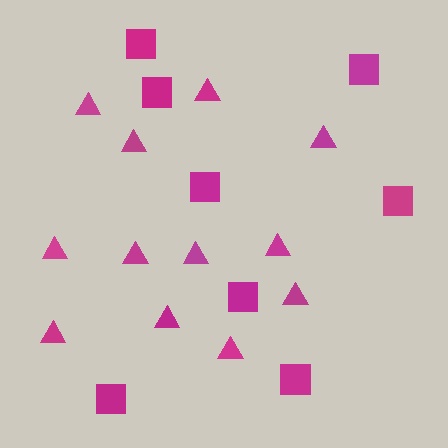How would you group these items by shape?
There are 2 groups: one group of squares (8) and one group of triangles (12).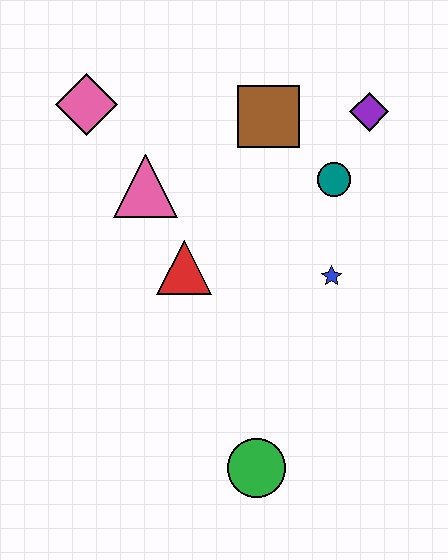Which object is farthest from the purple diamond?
The green circle is farthest from the purple diamond.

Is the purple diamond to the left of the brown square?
No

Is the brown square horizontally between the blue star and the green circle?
Yes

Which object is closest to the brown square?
The teal circle is closest to the brown square.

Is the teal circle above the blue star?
Yes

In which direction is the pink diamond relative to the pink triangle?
The pink diamond is above the pink triangle.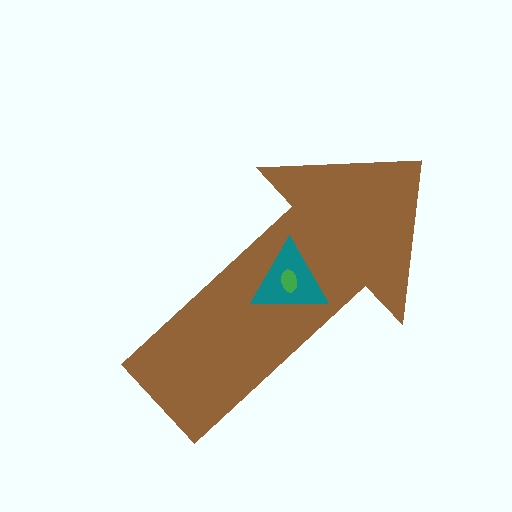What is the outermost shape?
The brown arrow.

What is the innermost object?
The green ellipse.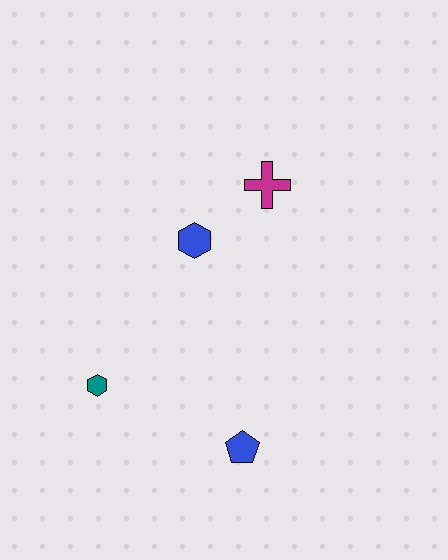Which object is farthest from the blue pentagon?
The magenta cross is farthest from the blue pentagon.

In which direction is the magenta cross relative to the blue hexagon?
The magenta cross is to the right of the blue hexagon.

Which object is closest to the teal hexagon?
The blue pentagon is closest to the teal hexagon.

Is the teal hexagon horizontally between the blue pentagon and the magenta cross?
No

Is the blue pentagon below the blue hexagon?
Yes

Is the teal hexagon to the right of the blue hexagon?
No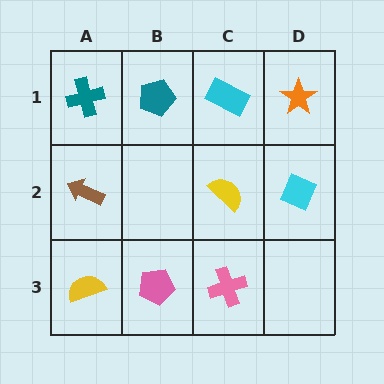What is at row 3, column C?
A pink cross.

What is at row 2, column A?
A brown arrow.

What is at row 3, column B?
A pink pentagon.